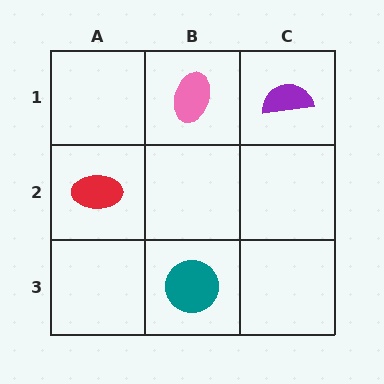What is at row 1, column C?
A purple semicircle.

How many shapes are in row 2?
1 shape.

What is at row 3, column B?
A teal circle.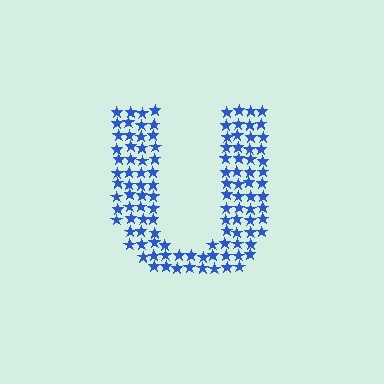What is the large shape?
The large shape is the letter U.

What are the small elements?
The small elements are stars.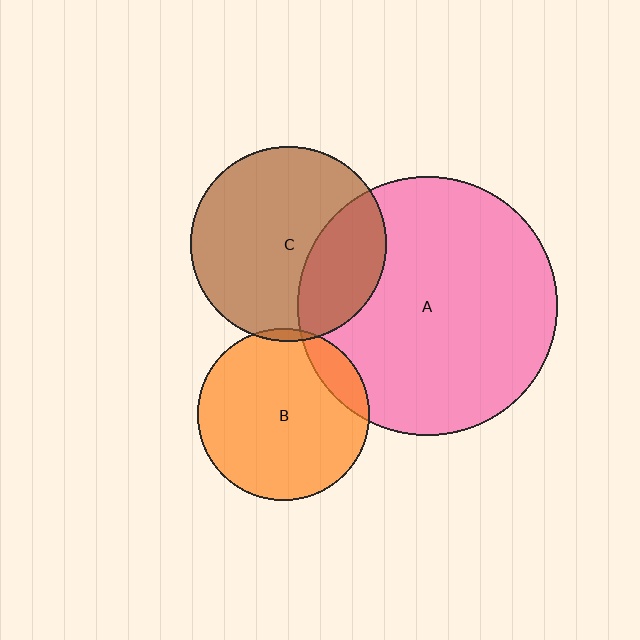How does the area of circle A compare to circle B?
Approximately 2.3 times.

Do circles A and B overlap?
Yes.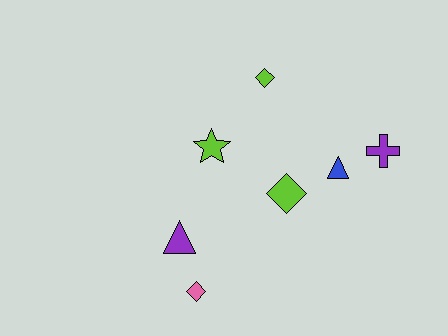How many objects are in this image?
There are 7 objects.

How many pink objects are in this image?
There is 1 pink object.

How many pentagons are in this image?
There are no pentagons.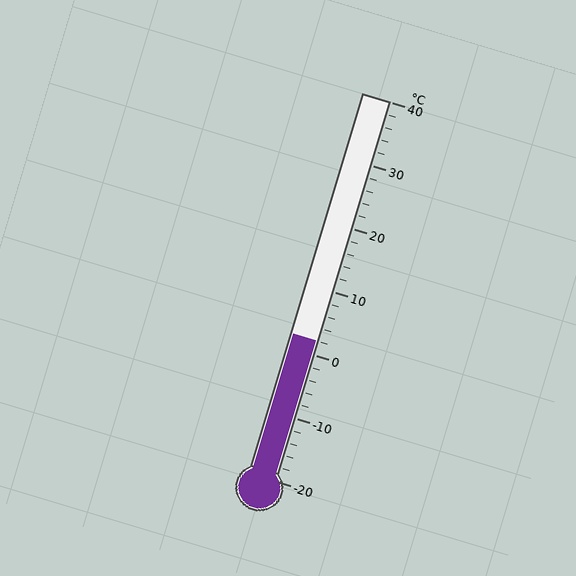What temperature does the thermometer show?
The thermometer shows approximately 2°C.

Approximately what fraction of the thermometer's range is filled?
The thermometer is filled to approximately 35% of its range.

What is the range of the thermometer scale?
The thermometer scale ranges from -20°C to 40°C.